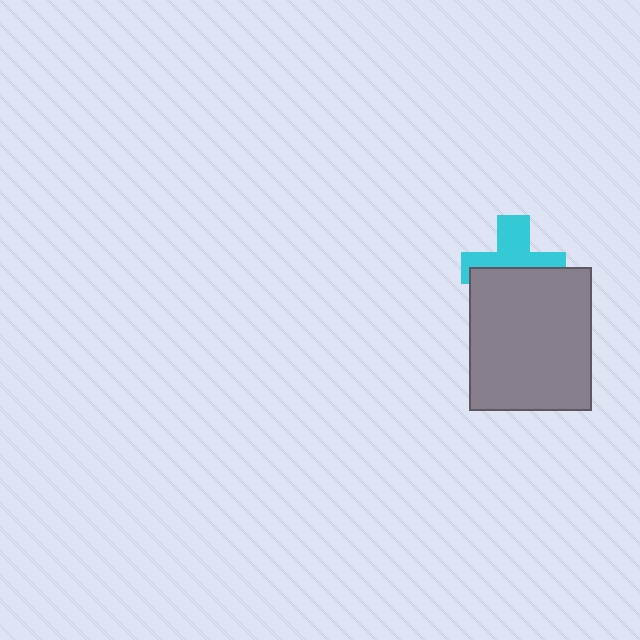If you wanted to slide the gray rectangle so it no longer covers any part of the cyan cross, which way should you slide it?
Slide it down — that is the most direct way to separate the two shapes.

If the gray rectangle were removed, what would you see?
You would see the complete cyan cross.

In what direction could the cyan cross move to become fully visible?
The cyan cross could move up. That would shift it out from behind the gray rectangle entirely.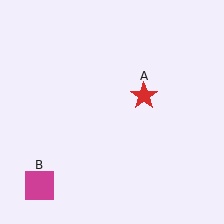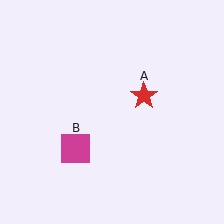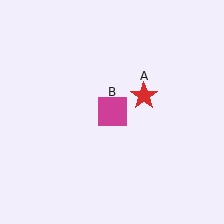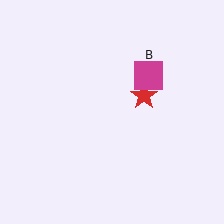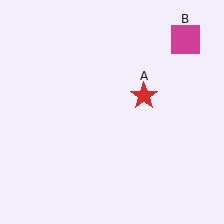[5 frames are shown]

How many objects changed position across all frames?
1 object changed position: magenta square (object B).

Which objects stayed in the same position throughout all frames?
Red star (object A) remained stationary.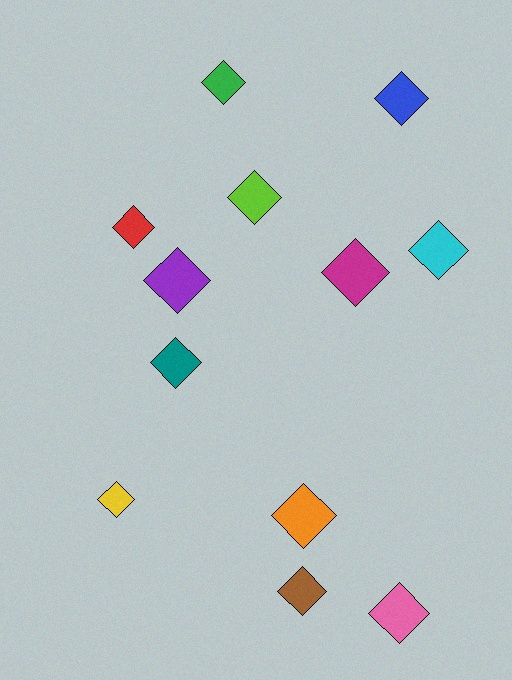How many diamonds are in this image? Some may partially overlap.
There are 12 diamonds.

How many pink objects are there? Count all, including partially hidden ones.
There is 1 pink object.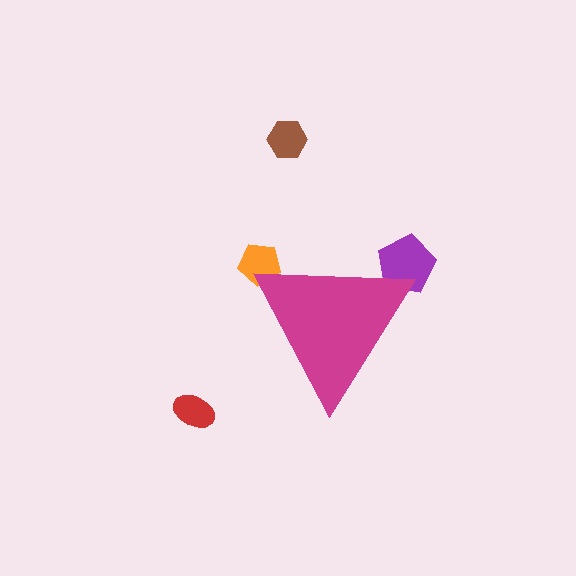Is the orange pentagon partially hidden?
Yes, the orange pentagon is partially hidden behind the magenta triangle.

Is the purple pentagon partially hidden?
Yes, the purple pentagon is partially hidden behind the magenta triangle.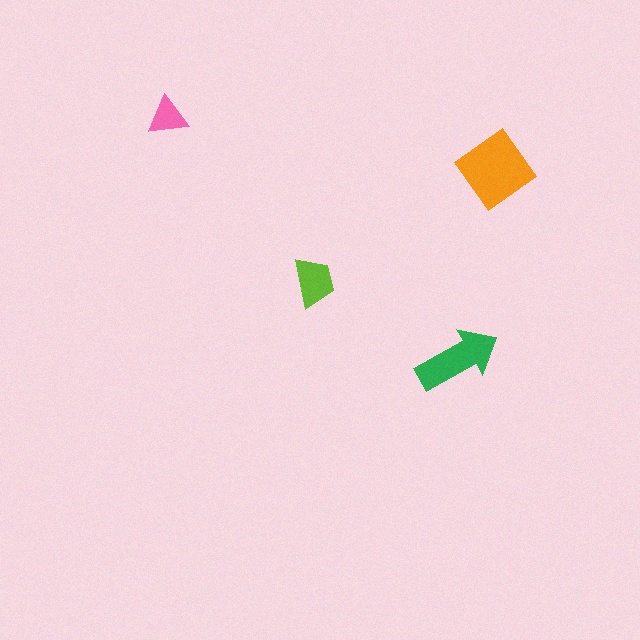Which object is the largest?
The orange diamond.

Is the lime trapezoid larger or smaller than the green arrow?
Smaller.